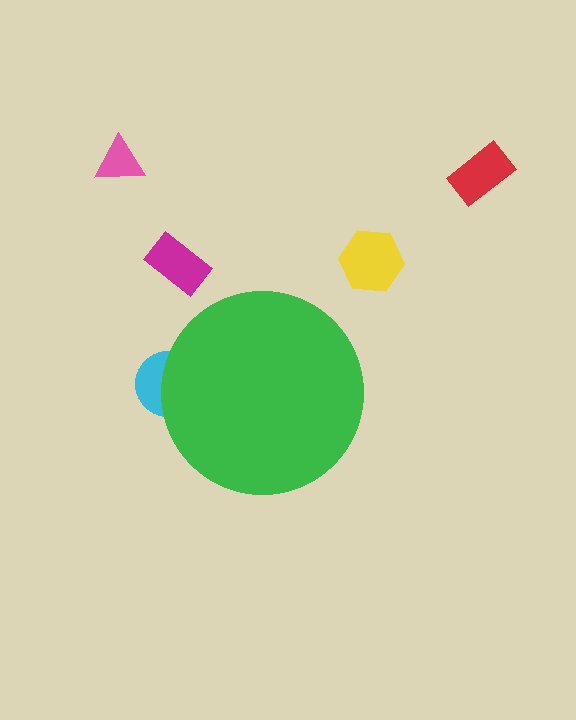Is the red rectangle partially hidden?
No, the red rectangle is fully visible.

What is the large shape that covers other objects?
A green circle.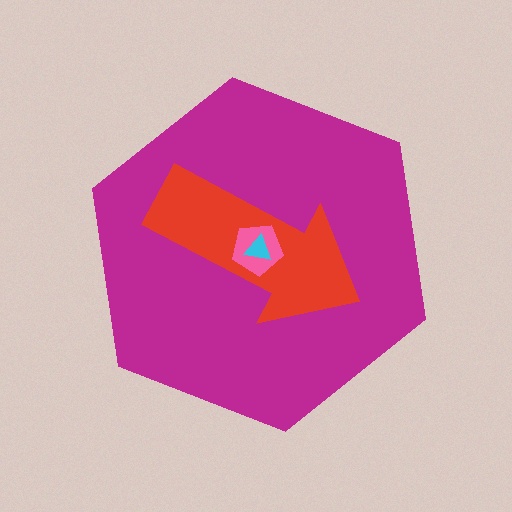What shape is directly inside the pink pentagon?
The cyan triangle.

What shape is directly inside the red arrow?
The pink pentagon.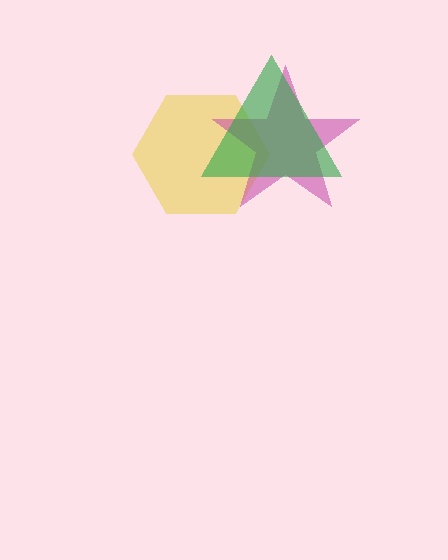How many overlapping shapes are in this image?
There are 3 overlapping shapes in the image.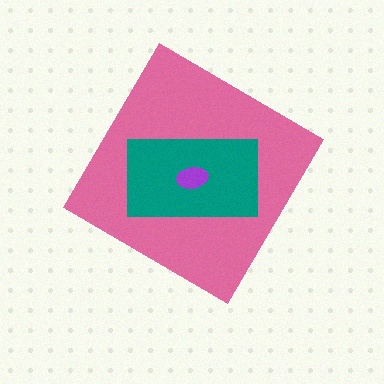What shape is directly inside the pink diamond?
The teal rectangle.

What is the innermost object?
The purple ellipse.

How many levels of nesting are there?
3.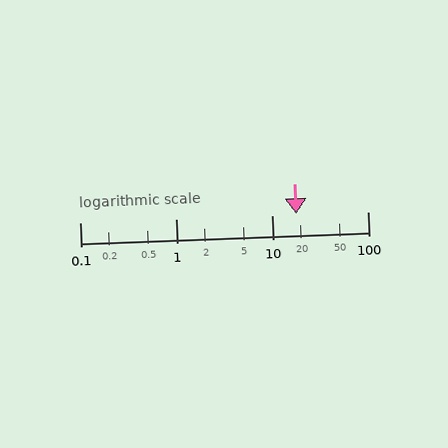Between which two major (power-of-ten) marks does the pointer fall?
The pointer is between 10 and 100.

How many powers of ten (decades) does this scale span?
The scale spans 3 decades, from 0.1 to 100.